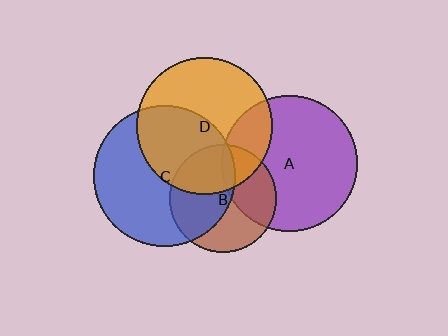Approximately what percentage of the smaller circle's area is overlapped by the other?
Approximately 35%.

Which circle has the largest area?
Circle C (blue).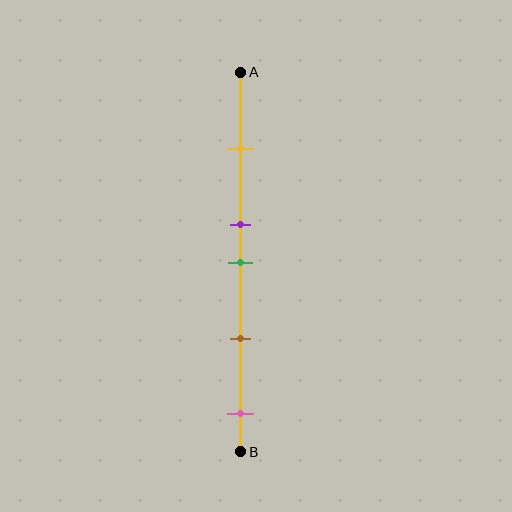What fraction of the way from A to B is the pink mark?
The pink mark is approximately 90% (0.9) of the way from A to B.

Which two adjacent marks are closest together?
The purple and green marks are the closest adjacent pair.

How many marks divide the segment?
There are 5 marks dividing the segment.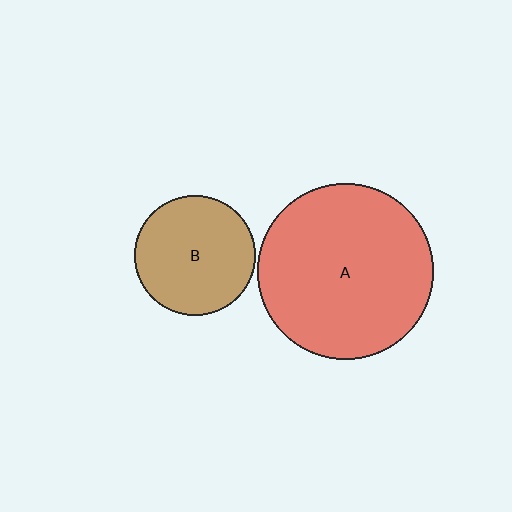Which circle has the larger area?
Circle A (red).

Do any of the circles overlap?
No, none of the circles overlap.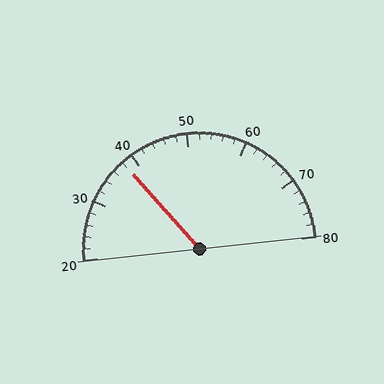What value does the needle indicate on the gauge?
The needle indicates approximately 38.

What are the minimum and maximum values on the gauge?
The gauge ranges from 20 to 80.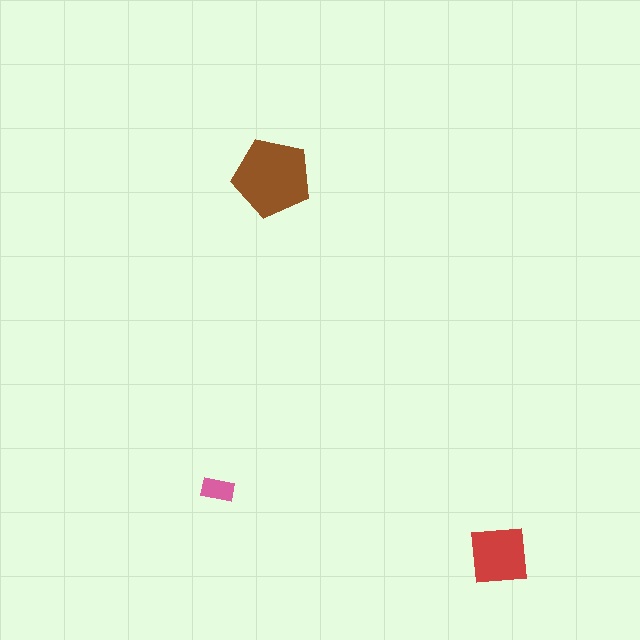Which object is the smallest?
The pink rectangle.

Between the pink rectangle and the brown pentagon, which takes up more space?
The brown pentagon.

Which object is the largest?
The brown pentagon.